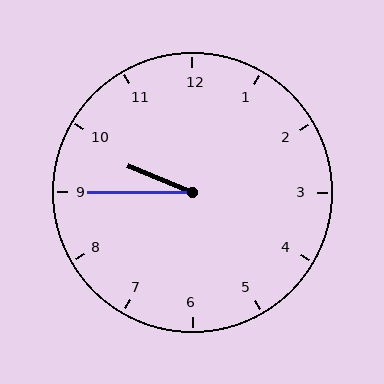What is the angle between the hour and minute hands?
Approximately 22 degrees.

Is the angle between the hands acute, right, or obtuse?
It is acute.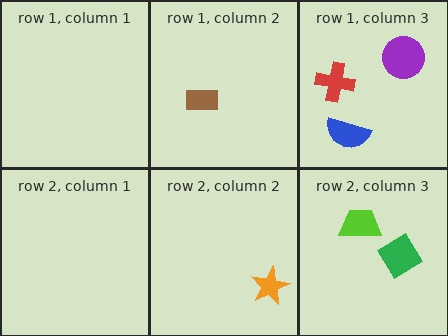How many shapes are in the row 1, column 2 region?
1.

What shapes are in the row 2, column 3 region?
The lime trapezoid, the green diamond.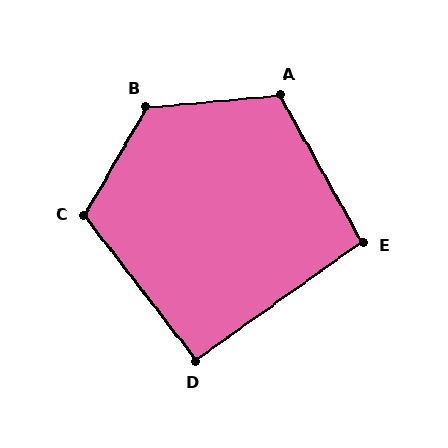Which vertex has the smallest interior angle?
D, at approximately 92 degrees.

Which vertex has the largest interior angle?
B, at approximately 125 degrees.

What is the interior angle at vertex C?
Approximately 113 degrees (obtuse).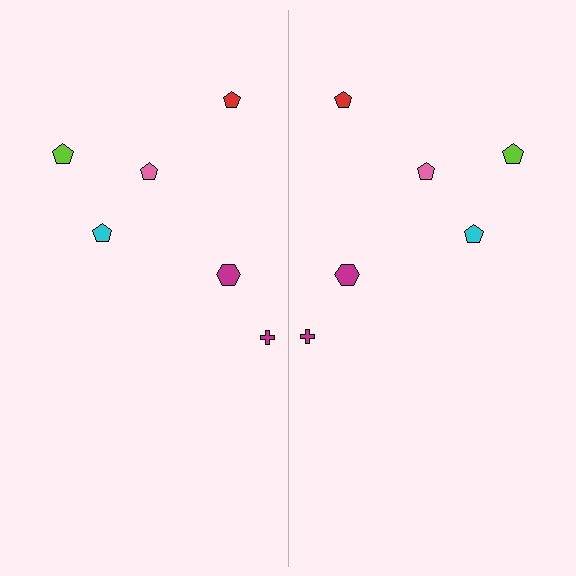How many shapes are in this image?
There are 12 shapes in this image.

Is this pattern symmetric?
Yes, this pattern has bilateral (reflection) symmetry.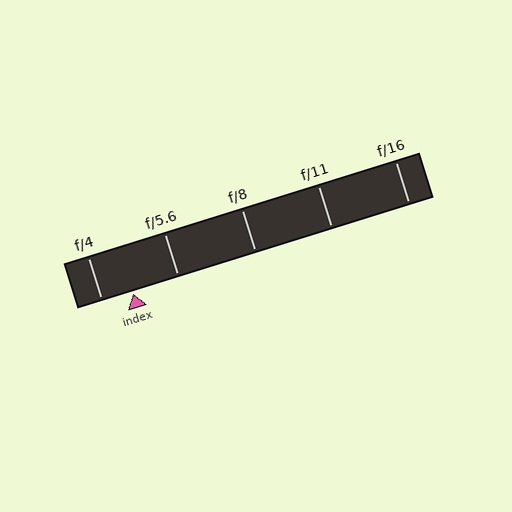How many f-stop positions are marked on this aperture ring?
There are 5 f-stop positions marked.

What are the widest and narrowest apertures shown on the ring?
The widest aperture shown is f/4 and the narrowest is f/16.